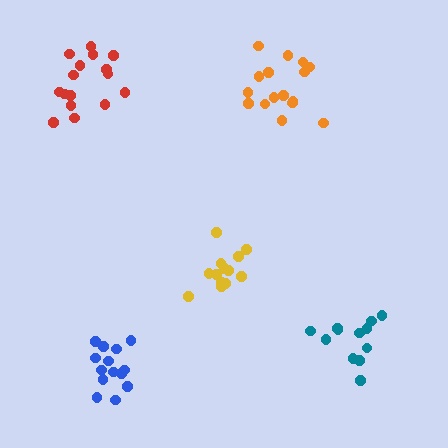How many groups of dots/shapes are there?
There are 5 groups.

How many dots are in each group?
Group 1: 14 dots, Group 2: 16 dots, Group 3: 12 dots, Group 4: 13 dots, Group 5: 16 dots (71 total).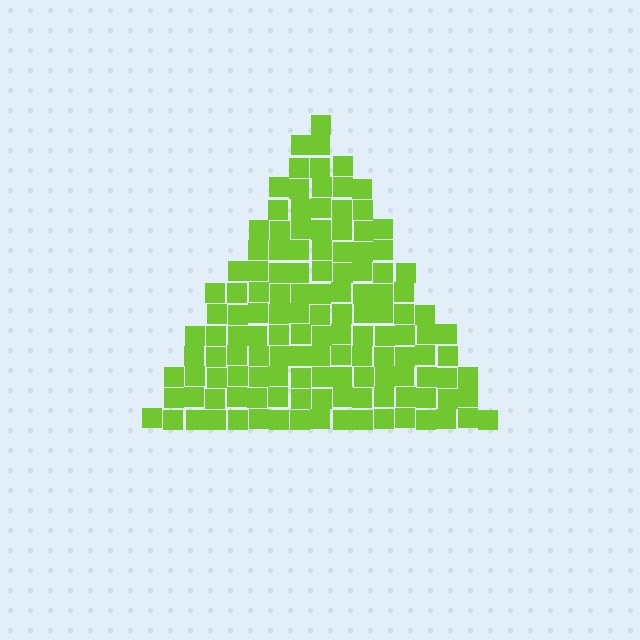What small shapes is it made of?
It is made of small squares.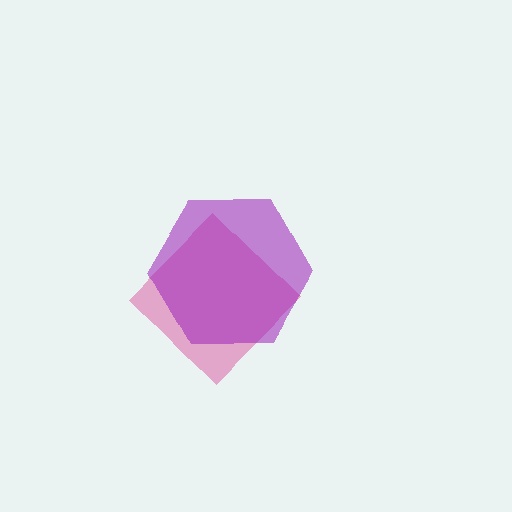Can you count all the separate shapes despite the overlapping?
Yes, there are 2 separate shapes.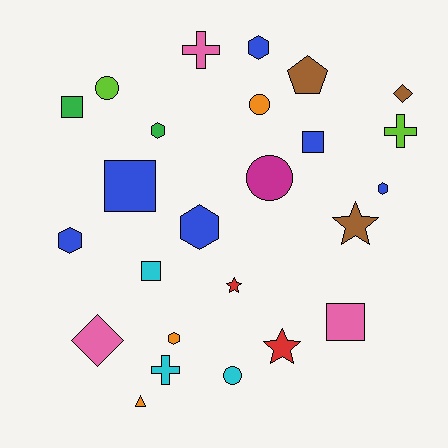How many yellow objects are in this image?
There are no yellow objects.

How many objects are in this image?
There are 25 objects.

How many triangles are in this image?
There is 1 triangle.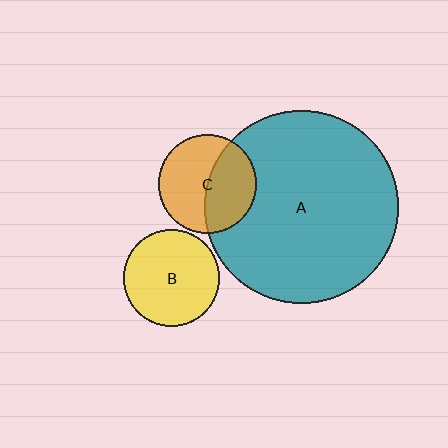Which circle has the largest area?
Circle A (teal).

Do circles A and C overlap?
Yes.